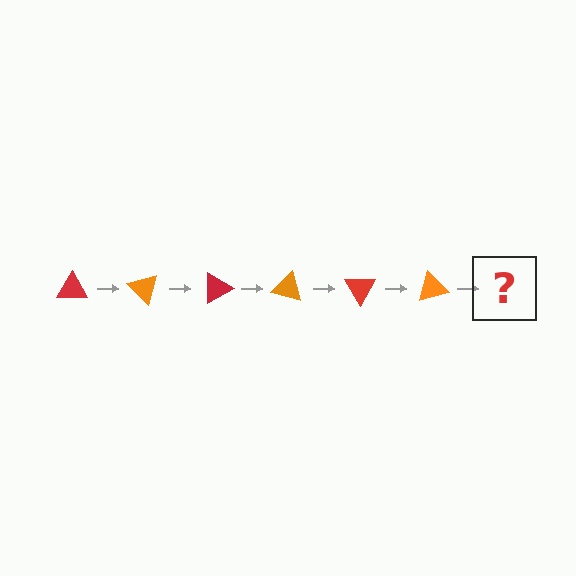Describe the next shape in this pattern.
It should be a red triangle, rotated 270 degrees from the start.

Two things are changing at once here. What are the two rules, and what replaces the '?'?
The two rules are that it rotates 45 degrees each step and the color cycles through red and orange. The '?' should be a red triangle, rotated 270 degrees from the start.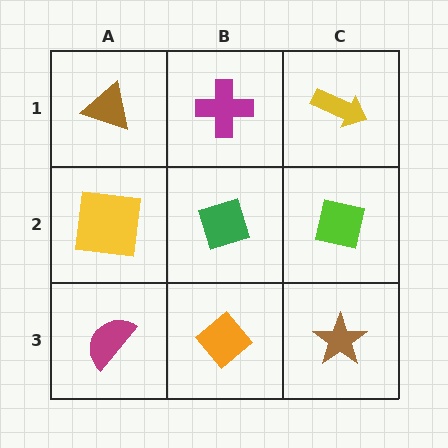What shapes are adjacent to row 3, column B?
A green diamond (row 2, column B), a magenta semicircle (row 3, column A), a brown star (row 3, column C).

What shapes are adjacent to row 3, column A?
A yellow square (row 2, column A), an orange diamond (row 3, column B).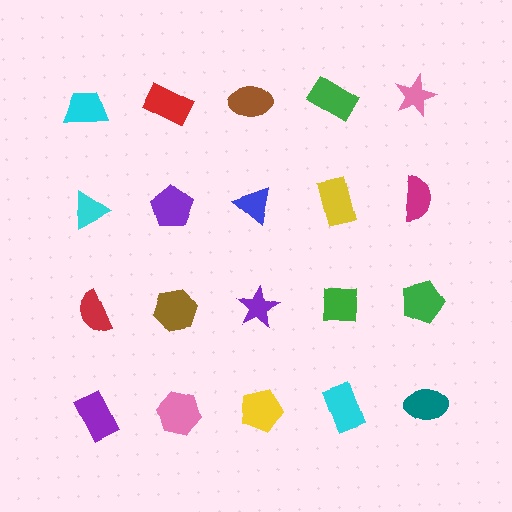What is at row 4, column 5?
A teal ellipse.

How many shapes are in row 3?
5 shapes.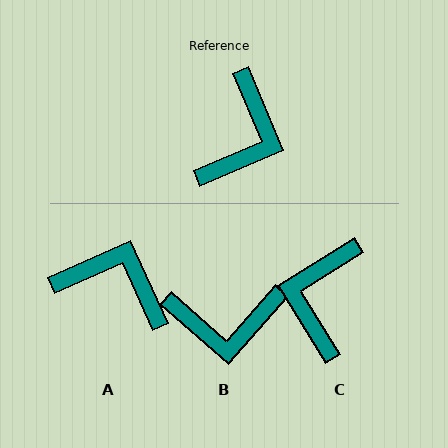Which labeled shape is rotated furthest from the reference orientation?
C, about 171 degrees away.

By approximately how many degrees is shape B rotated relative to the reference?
Approximately 64 degrees clockwise.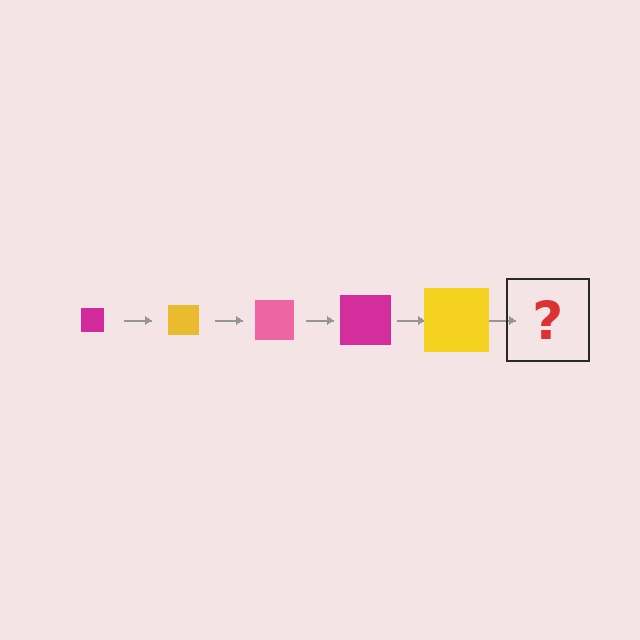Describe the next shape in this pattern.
It should be a pink square, larger than the previous one.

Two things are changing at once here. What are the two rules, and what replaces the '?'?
The two rules are that the square grows larger each step and the color cycles through magenta, yellow, and pink. The '?' should be a pink square, larger than the previous one.